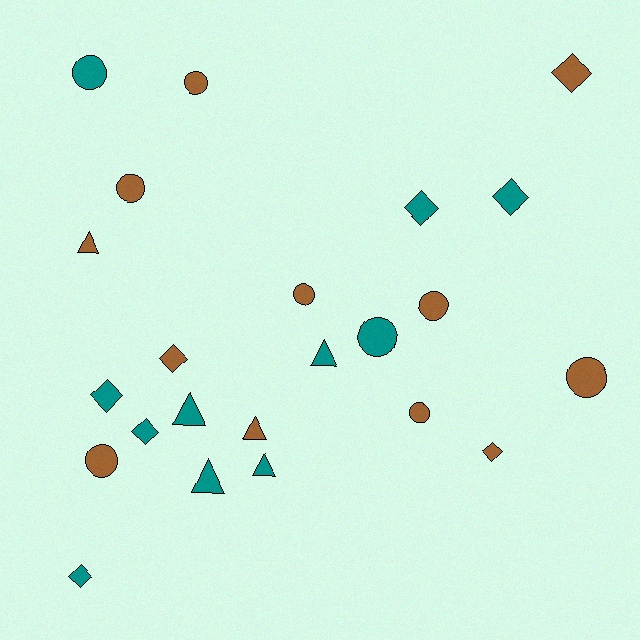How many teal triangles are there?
There are 4 teal triangles.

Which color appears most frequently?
Brown, with 12 objects.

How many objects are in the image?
There are 23 objects.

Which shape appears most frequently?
Circle, with 9 objects.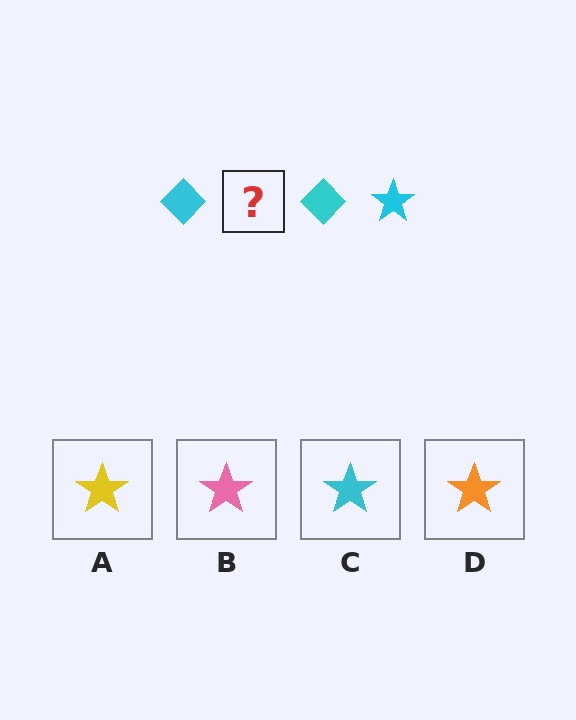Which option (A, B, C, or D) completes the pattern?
C.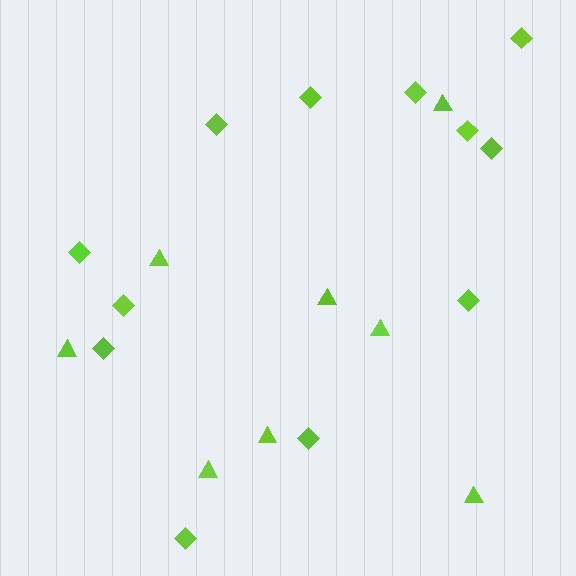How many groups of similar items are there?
There are 2 groups: one group of triangles (8) and one group of diamonds (12).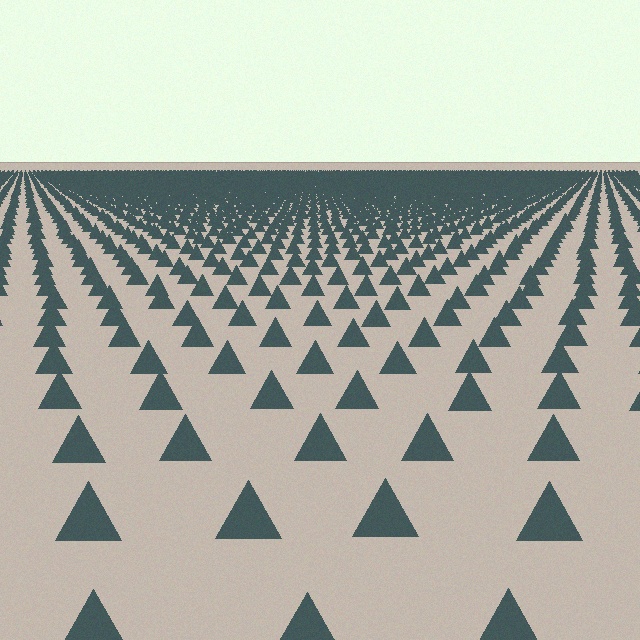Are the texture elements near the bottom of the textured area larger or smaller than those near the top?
Larger. Near the bottom, elements are closer to the viewer and appear at a bigger on-screen size.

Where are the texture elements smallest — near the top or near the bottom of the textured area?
Near the top.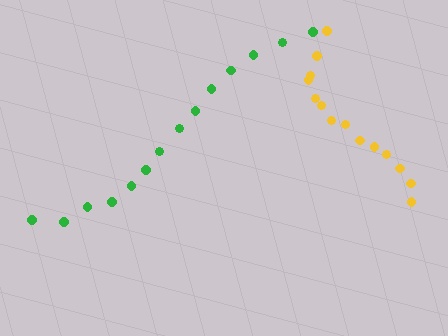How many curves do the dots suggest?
There are 2 distinct paths.